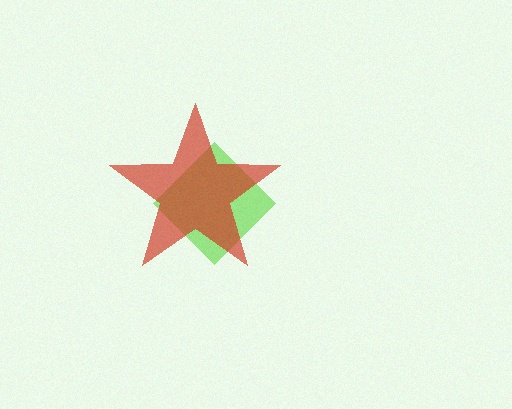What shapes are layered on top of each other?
The layered shapes are: a lime diamond, a red star.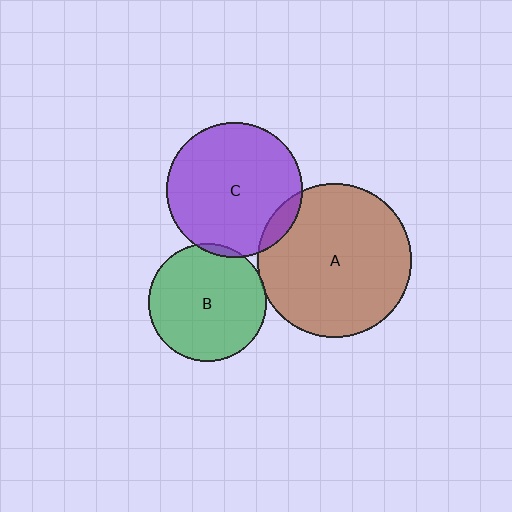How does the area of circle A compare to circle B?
Approximately 1.7 times.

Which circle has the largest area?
Circle A (brown).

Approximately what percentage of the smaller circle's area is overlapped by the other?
Approximately 10%.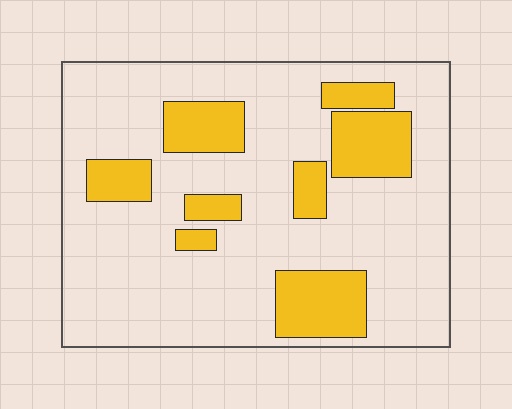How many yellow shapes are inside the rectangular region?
8.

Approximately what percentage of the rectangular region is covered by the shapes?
Approximately 25%.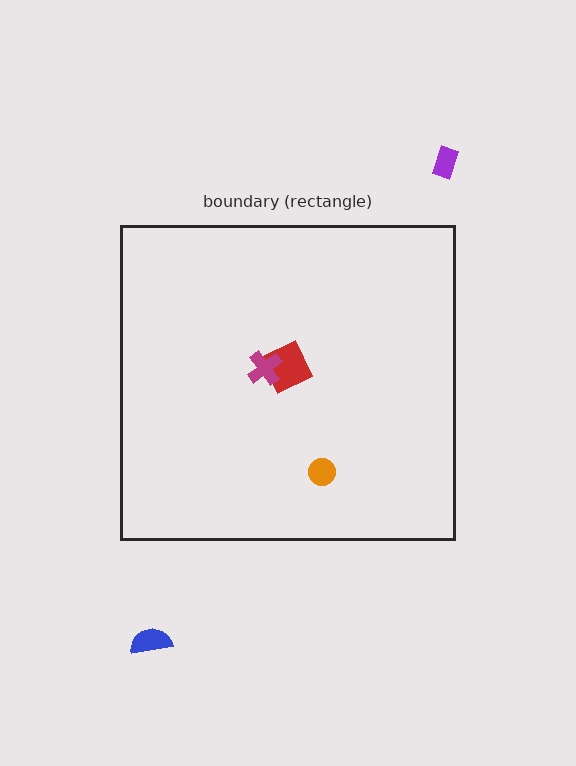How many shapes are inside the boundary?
3 inside, 2 outside.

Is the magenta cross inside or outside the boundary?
Inside.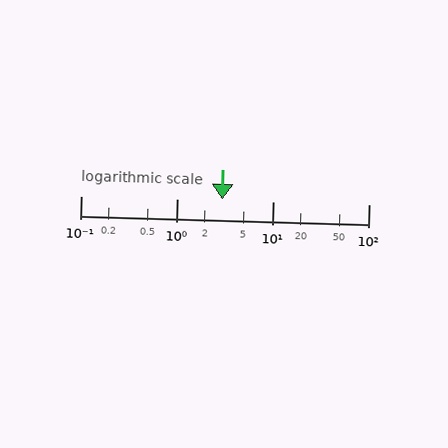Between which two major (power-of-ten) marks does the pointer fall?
The pointer is between 1 and 10.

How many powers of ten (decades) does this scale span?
The scale spans 3 decades, from 0.1 to 100.